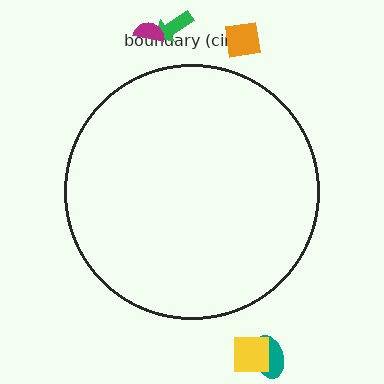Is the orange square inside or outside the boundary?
Outside.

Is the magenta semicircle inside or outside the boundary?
Outside.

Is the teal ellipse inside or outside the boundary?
Outside.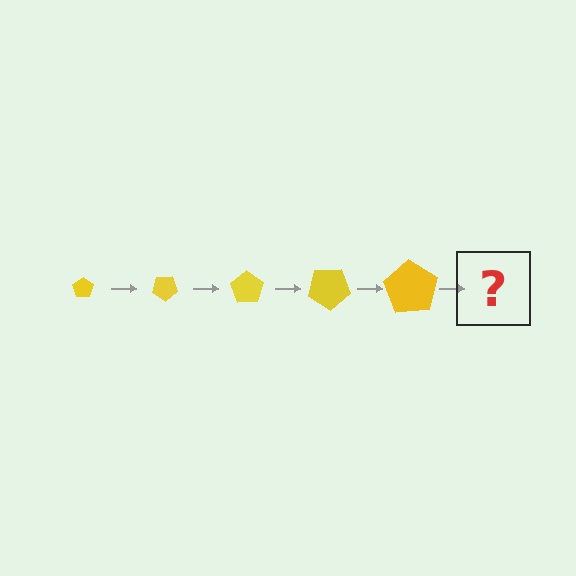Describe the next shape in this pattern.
It should be a pentagon, larger than the previous one and rotated 175 degrees from the start.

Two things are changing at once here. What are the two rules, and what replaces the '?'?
The two rules are that the pentagon grows larger each step and it rotates 35 degrees each step. The '?' should be a pentagon, larger than the previous one and rotated 175 degrees from the start.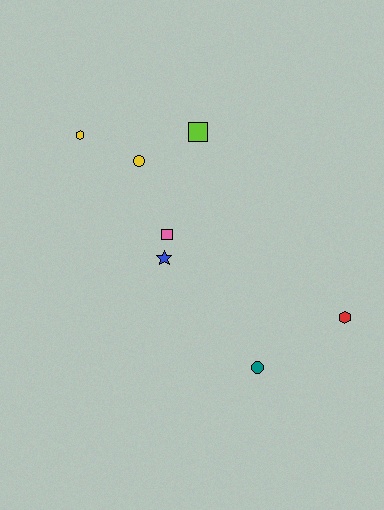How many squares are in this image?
There are 2 squares.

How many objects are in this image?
There are 7 objects.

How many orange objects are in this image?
There are no orange objects.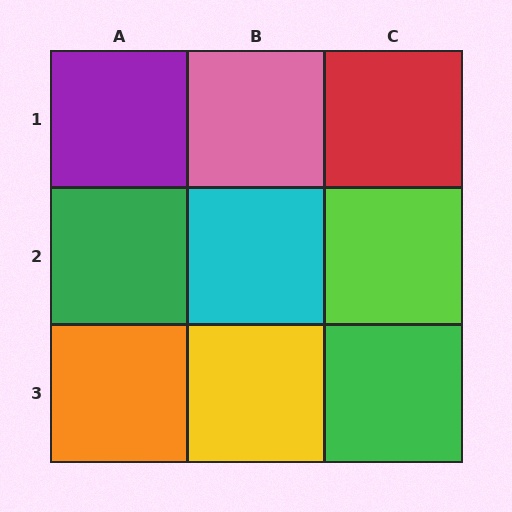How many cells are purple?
1 cell is purple.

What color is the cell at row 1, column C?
Red.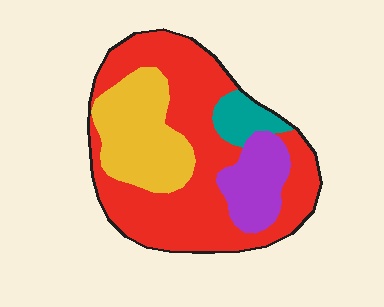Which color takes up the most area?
Red, at roughly 55%.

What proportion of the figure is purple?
Purple takes up less than a quarter of the figure.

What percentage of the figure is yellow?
Yellow covers roughly 25% of the figure.